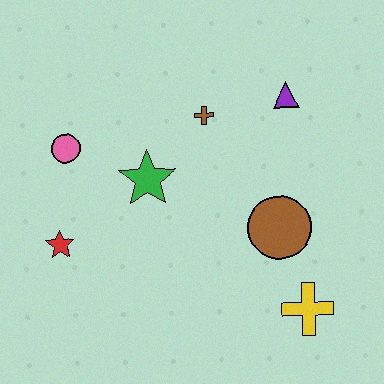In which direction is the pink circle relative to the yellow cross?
The pink circle is to the left of the yellow cross.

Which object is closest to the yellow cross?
The brown circle is closest to the yellow cross.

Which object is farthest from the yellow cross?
The pink circle is farthest from the yellow cross.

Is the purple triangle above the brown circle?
Yes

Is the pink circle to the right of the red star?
Yes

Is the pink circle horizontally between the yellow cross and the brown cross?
No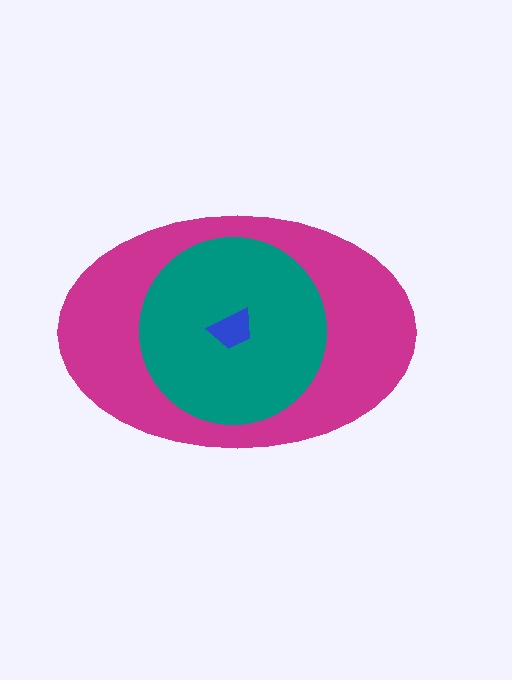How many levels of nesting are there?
3.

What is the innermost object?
The blue trapezoid.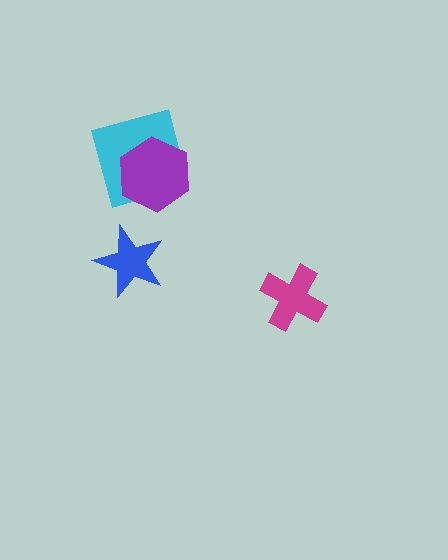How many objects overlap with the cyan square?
1 object overlaps with the cyan square.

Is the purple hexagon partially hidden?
No, no other shape covers it.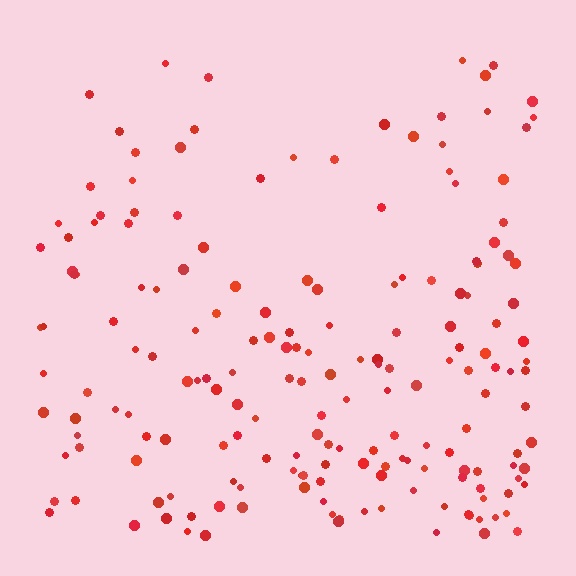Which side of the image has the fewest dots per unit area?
The top.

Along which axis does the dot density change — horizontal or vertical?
Vertical.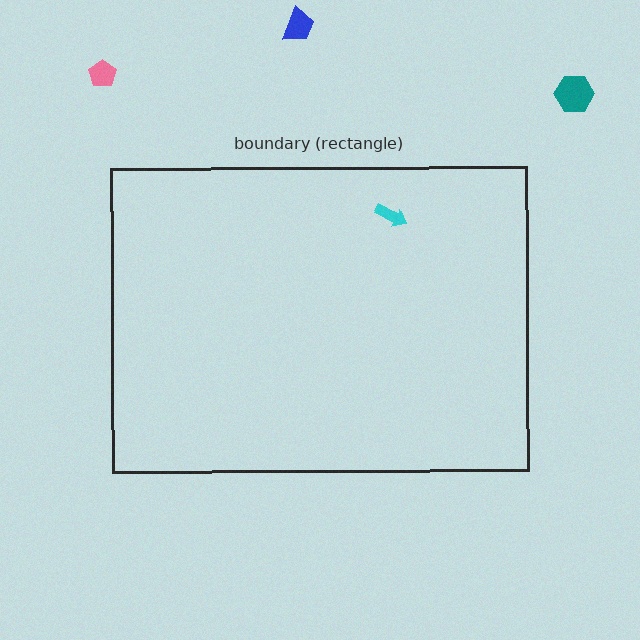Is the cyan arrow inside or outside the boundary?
Inside.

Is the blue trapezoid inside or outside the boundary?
Outside.